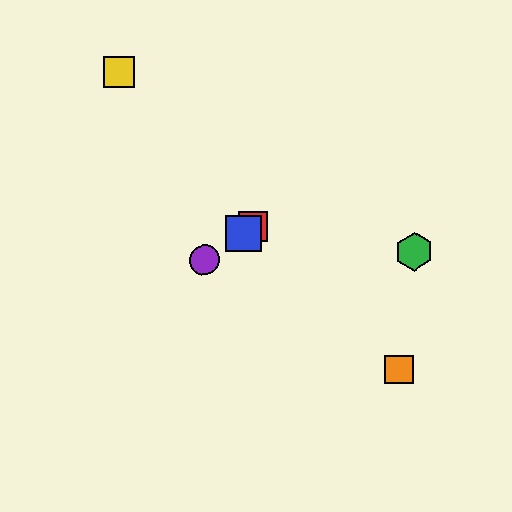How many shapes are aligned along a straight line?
3 shapes (the red square, the blue square, the purple circle) are aligned along a straight line.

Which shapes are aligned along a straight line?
The red square, the blue square, the purple circle are aligned along a straight line.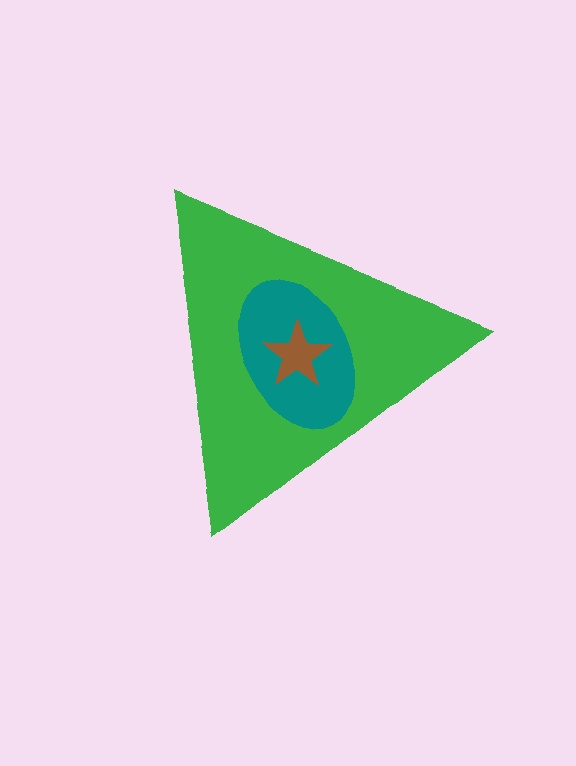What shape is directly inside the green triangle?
The teal ellipse.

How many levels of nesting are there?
3.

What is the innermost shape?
The brown star.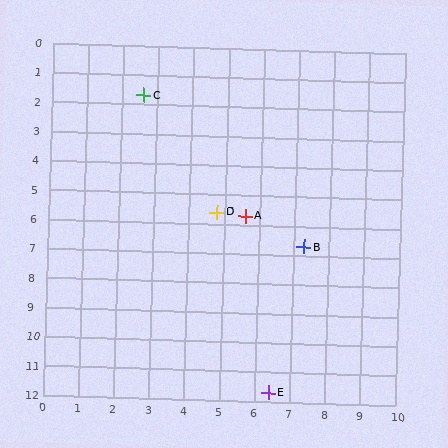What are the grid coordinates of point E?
Point E is at approximately (6.4, 11.7).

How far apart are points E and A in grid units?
Points E and A are about 6.1 grid units apart.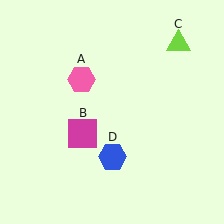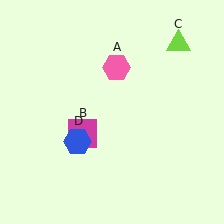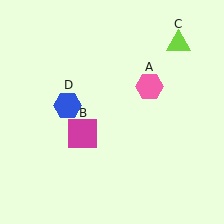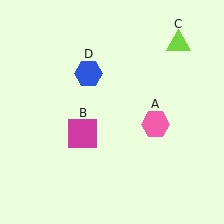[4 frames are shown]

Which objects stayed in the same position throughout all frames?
Magenta square (object B) and lime triangle (object C) remained stationary.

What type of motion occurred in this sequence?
The pink hexagon (object A), blue hexagon (object D) rotated clockwise around the center of the scene.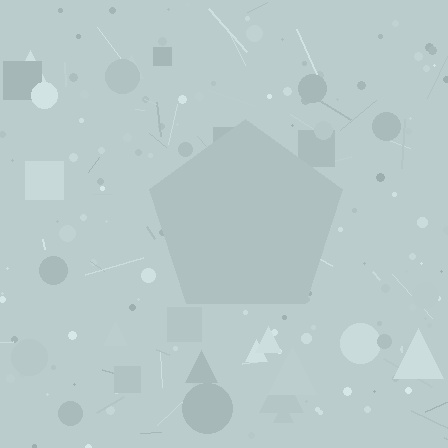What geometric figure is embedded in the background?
A pentagon is embedded in the background.